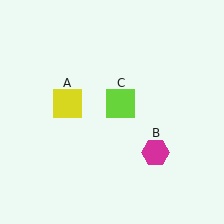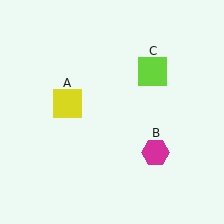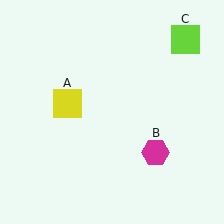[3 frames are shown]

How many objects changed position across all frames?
1 object changed position: lime square (object C).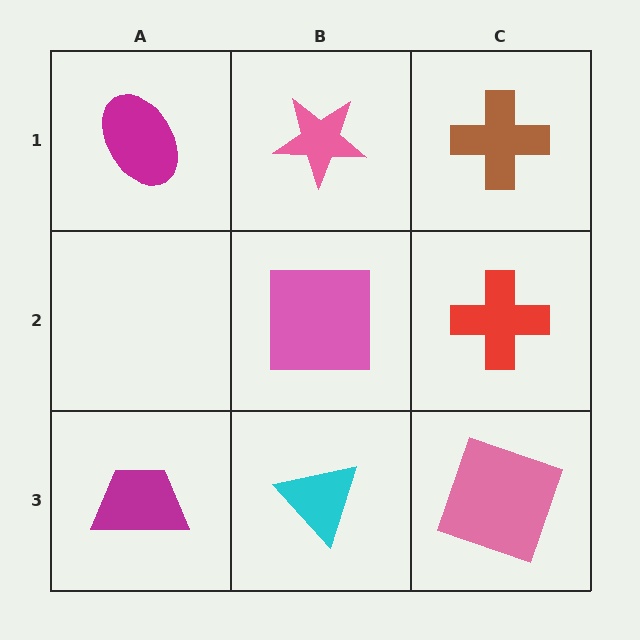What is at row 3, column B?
A cyan triangle.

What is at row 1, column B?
A pink star.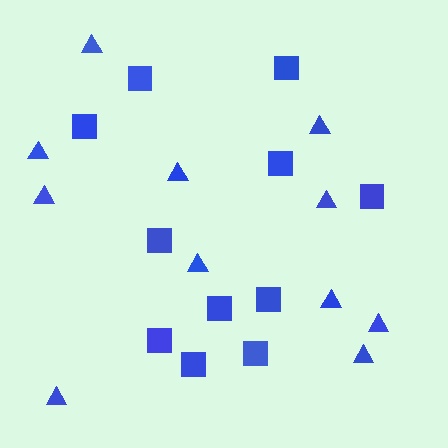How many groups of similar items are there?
There are 2 groups: one group of squares (11) and one group of triangles (11).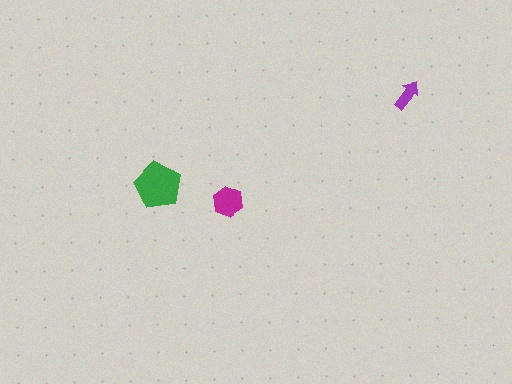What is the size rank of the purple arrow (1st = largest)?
3rd.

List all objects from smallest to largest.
The purple arrow, the magenta hexagon, the green pentagon.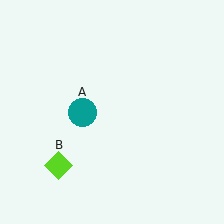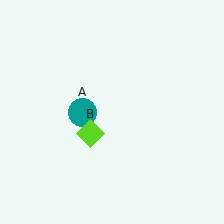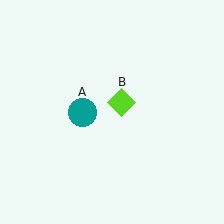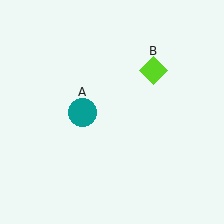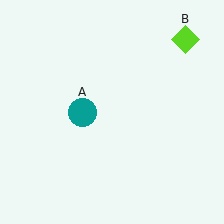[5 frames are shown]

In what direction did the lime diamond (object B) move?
The lime diamond (object B) moved up and to the right.